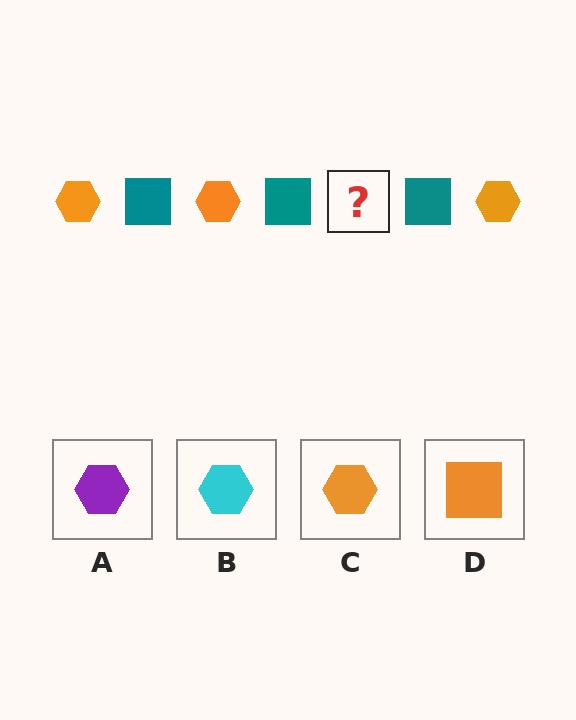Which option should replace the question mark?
Option C.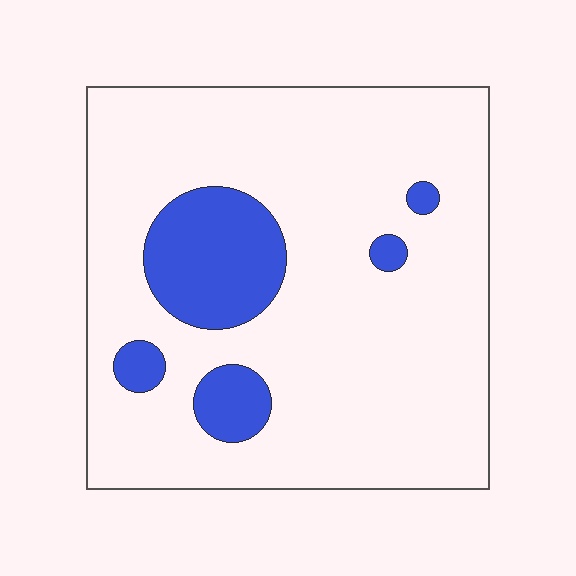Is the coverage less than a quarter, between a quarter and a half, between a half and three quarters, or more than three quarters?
Less than a quarter.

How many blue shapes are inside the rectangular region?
5.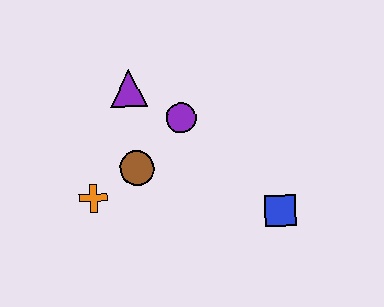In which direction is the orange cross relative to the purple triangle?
The orange cross is below the purple triangle.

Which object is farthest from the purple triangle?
The blue square is farthest from the purple triangle.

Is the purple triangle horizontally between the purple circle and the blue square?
No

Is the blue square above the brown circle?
No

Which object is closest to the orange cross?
The brown circle is closest to the orange cross.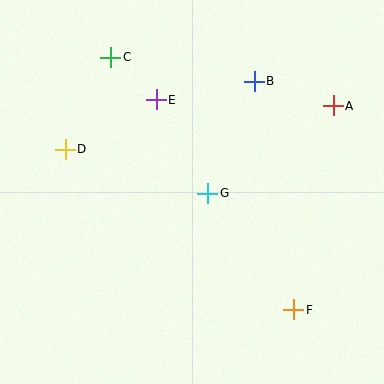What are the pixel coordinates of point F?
Point F is at (294, 310).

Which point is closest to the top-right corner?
Point A is closest to the top-right corner.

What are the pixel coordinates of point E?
Point E is at (156, 100).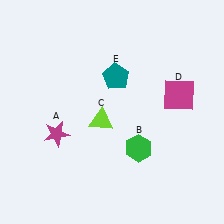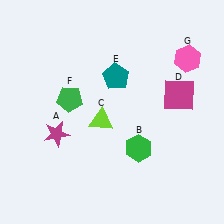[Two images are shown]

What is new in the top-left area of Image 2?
A green pentagon (F) was added in the top-left area of Image 2.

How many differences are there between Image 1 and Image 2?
There are 2 differences between the two images.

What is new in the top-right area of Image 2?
A pink hexagon (G) was added in the top-right area of Image 2.